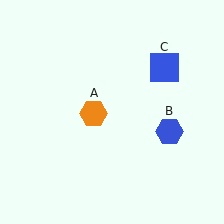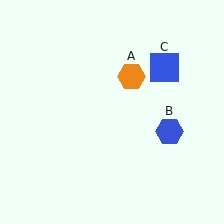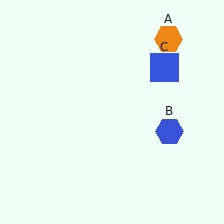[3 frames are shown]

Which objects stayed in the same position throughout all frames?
Blue hexagon (object B) and blue square (object C) remained stationary.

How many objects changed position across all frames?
1 object changed position: orange hexagon (object A).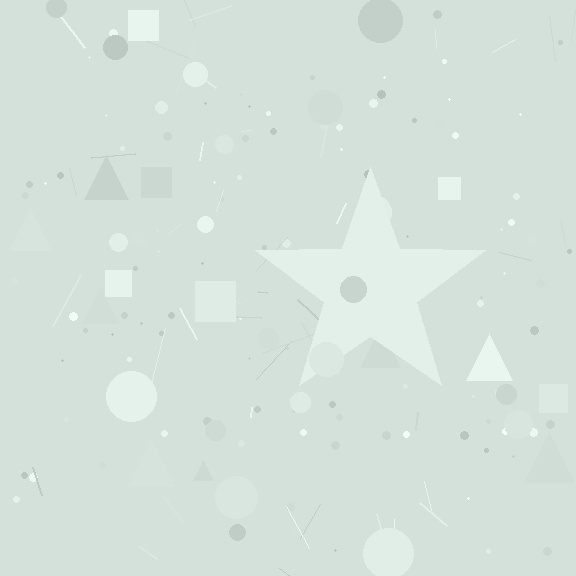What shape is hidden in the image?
A star is hidden in the image.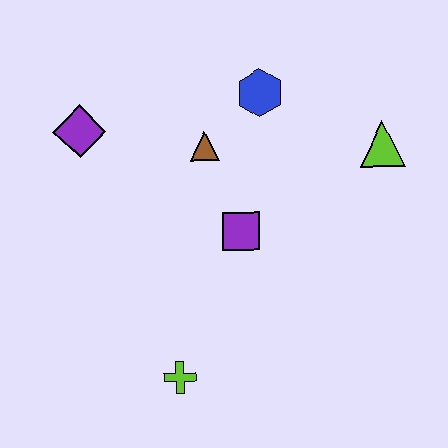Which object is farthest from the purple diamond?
The lime triangle is farthest from the purple diamond.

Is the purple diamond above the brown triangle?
Yes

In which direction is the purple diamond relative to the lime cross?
The purple diamond is above the lime cross.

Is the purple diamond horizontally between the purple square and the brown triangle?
No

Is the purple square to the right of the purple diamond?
Yes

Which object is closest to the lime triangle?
The blue hexagon is closest to the lime triangle.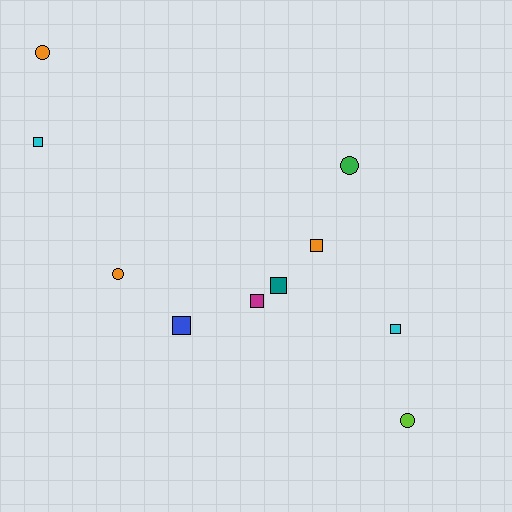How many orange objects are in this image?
There are 3 orange objects.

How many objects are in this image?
There are 10 objects.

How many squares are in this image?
There are 6 squares.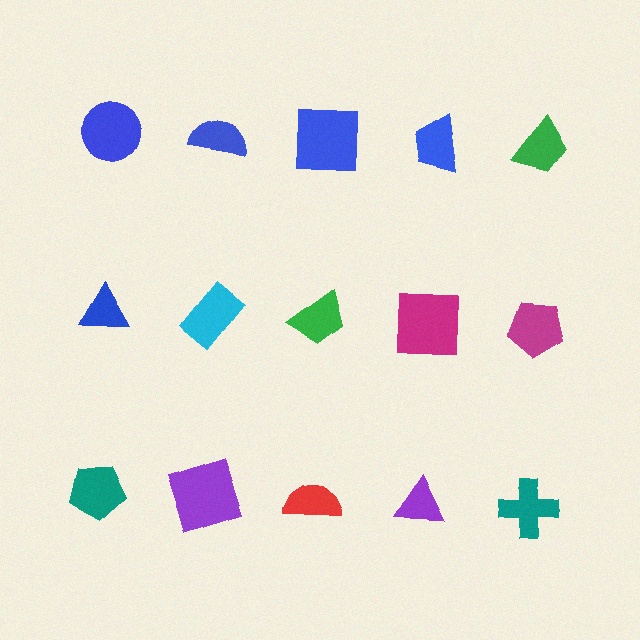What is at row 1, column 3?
A blue square.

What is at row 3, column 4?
A purple triangle.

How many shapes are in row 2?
5 shapes.